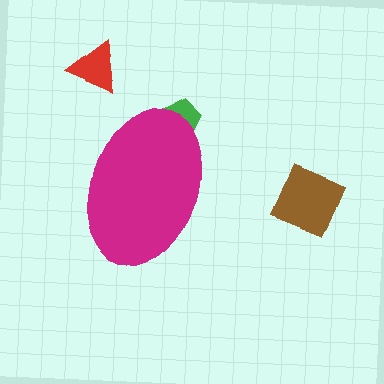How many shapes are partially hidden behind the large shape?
1 shape is partially hidden.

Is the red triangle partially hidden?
No, the red triangle is fully visible.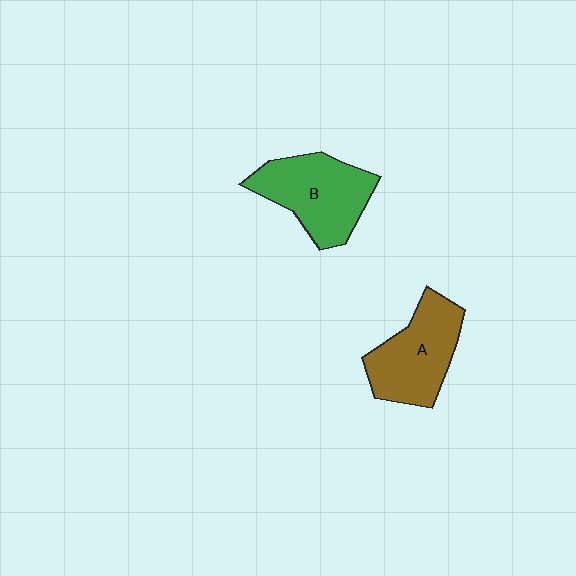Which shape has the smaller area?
Shape A (brown).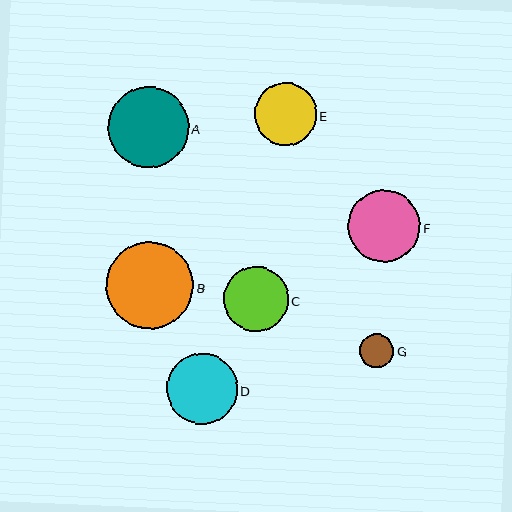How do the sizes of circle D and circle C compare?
Circle D and circle C are approximately the same size.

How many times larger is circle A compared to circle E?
Circle A is approximately 1.3 times the size of circle E.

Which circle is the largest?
Circle B is the largest with a size of approximately 87 pixels.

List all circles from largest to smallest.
From largest to smallest: B, A, F, D, C, E, G.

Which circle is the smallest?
Circle G is the smallest with a size of approximately 34 pixels.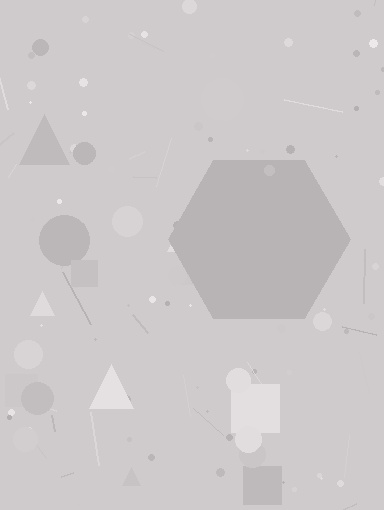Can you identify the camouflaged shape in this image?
The camouflaged shape is a hexagon.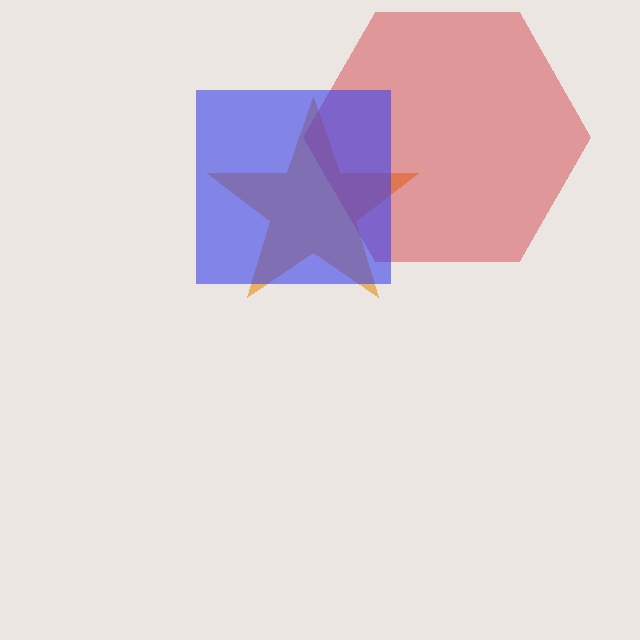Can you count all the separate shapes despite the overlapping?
Yes, there are 3 separate shapes.